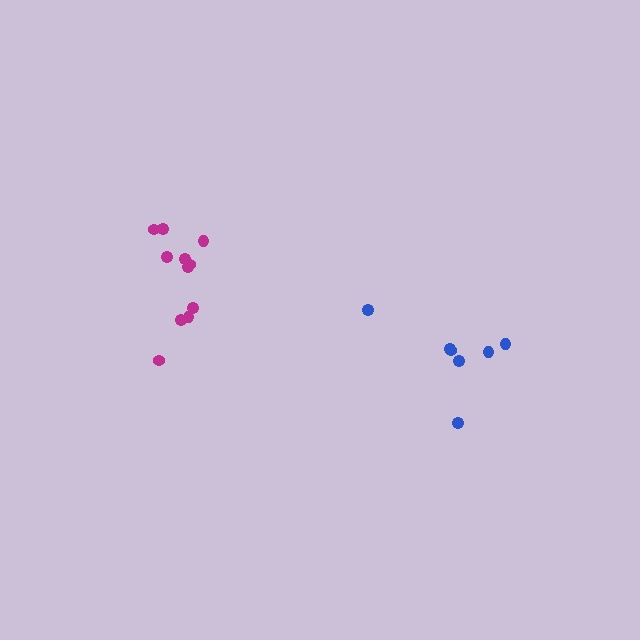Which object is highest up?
The magenta cluster is topmost.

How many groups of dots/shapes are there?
There are 2 groups.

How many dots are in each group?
Group 1: 7 dots, Group 2: 11 dots (18 total).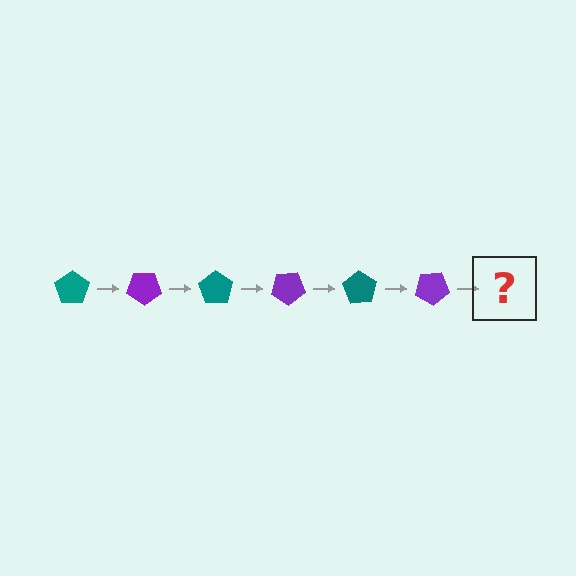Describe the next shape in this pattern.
It should be a teal pentagon, rotated 210 degrees from the start.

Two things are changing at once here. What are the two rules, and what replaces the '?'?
The two rules are that it rotates 35 degrees each step and the color cycles through teal and purple. The '?' should be a teal pentagon, rotated 210 degrees from the start.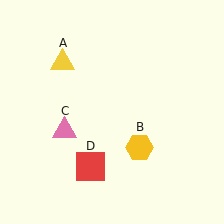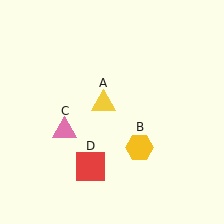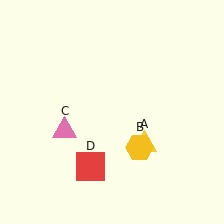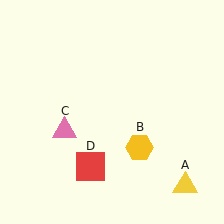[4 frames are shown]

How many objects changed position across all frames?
1 object changed position: yellow triangle (object A).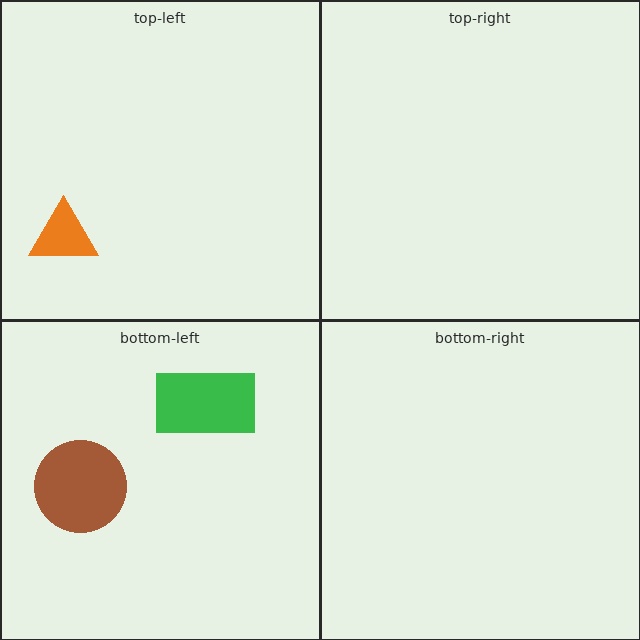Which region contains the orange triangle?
The top-left region.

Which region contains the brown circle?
The bottom-left region.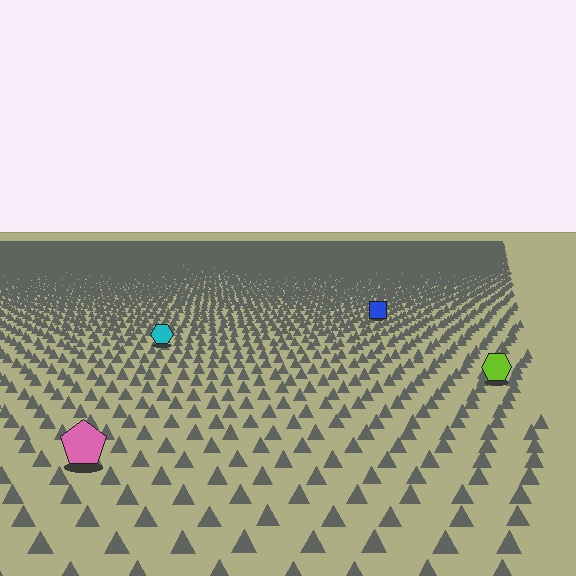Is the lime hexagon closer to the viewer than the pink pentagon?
No. The pink pentagon is closer — you can tell from the texture gradient: the ground texture is coarser near it.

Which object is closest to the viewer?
The pink pentagon is closest. The texture marks near it are larger and more spread out.